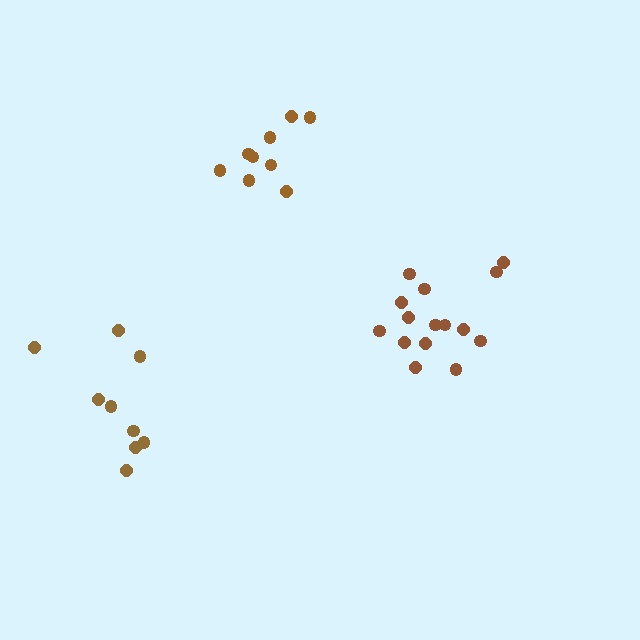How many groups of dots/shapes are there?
There are 3 groups.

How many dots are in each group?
Group 1: 15 dots, Group 2: 9 dots, Group 3: 9 dots (33 total).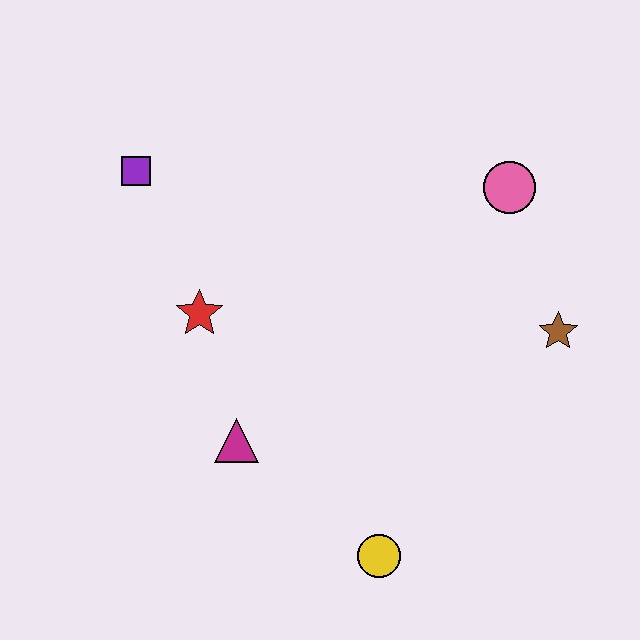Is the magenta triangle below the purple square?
Yes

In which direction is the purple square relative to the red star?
The purple square is above the red star.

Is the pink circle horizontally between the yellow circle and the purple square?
No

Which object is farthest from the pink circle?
The yellow circle is farthest from the pink circle.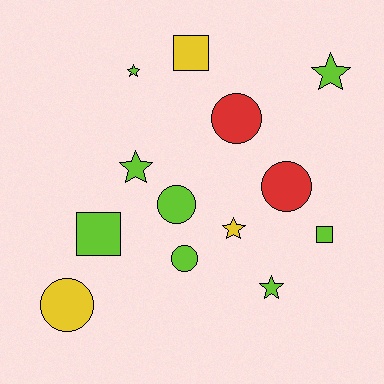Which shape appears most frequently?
Star, with 5 objects.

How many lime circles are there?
There are 2 lime circles.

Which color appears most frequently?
Lime, with 8 objects.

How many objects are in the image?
There are 13 objects.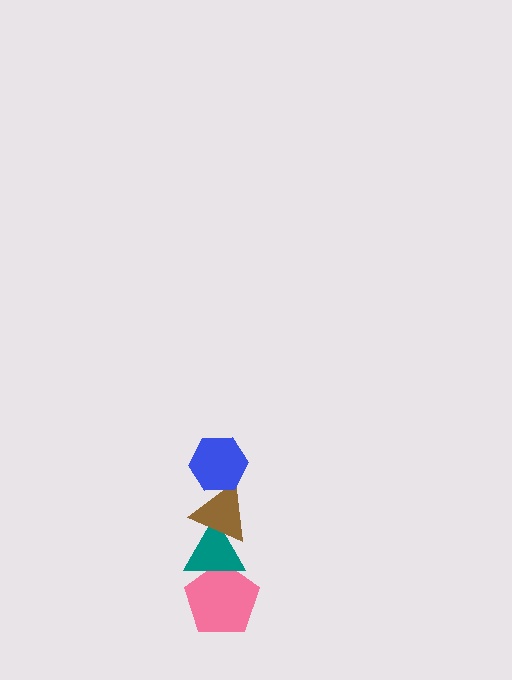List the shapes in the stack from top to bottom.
From top to bottom: the blue hexagon, the brown triangle, the teal triangle, the pink pentagon.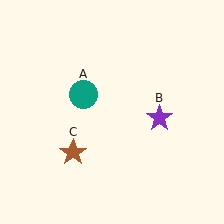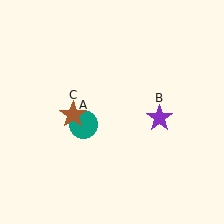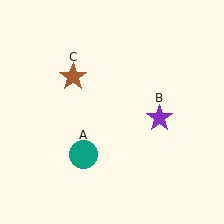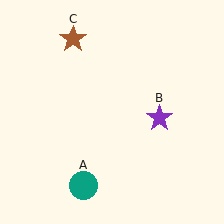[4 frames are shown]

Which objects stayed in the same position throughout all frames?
Purple star (object B) remained stationary.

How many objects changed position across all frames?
2 objects changed position: teal circle (object A), brown star (object C).